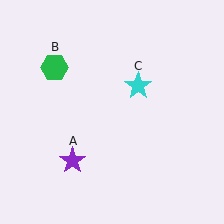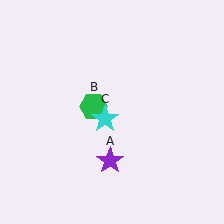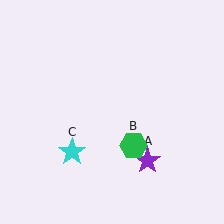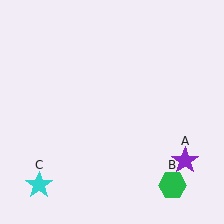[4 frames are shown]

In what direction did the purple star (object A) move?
The purple star (object A) moved right.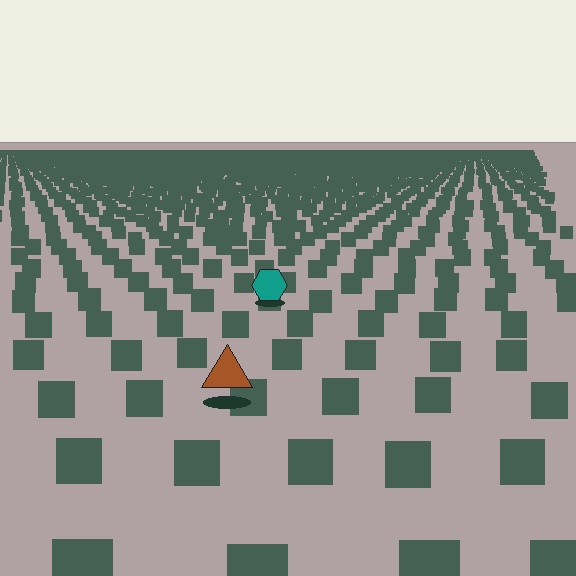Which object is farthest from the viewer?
The teal hexagon is farthest from the viewer. It appears smaller and the ground texture around it is denser.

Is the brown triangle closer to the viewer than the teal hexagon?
Yes. The brown triangle is closer — you can tell from the texture gradient: the ground texture is coarser near it.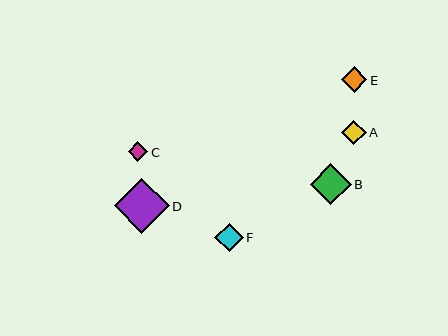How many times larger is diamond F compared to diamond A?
Diamond F is approximately 1.2 times the size of diamond A.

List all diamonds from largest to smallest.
From largest to smallest: D, B, F, E, A, C.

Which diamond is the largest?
Diamond D is the largest with a size of approximately 55 pixels.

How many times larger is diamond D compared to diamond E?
Diamond D is approximately 2.2 times the size of diamond E.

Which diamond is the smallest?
Diamond C is the smallest with a size of approximately 19 pixels.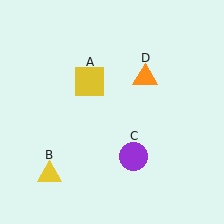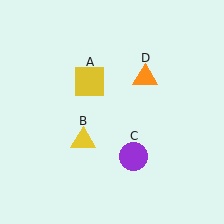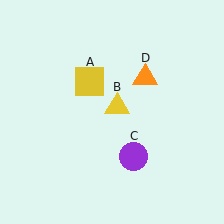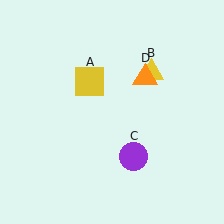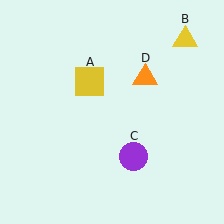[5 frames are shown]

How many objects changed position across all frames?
1 object changed position: yellow triangle (object B).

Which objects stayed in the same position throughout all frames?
Yellow square (object A) and purple circle (object C) and orange triangle (object D) remained stationary.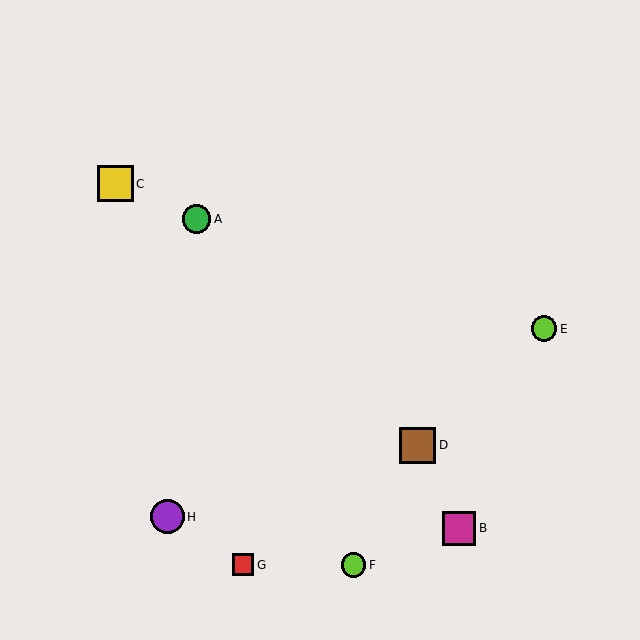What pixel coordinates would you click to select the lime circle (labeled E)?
Click at (544, 329) to select the lime circle E.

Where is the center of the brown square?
The center of the brown square is at (418, 445).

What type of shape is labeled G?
Shape G is a red square.